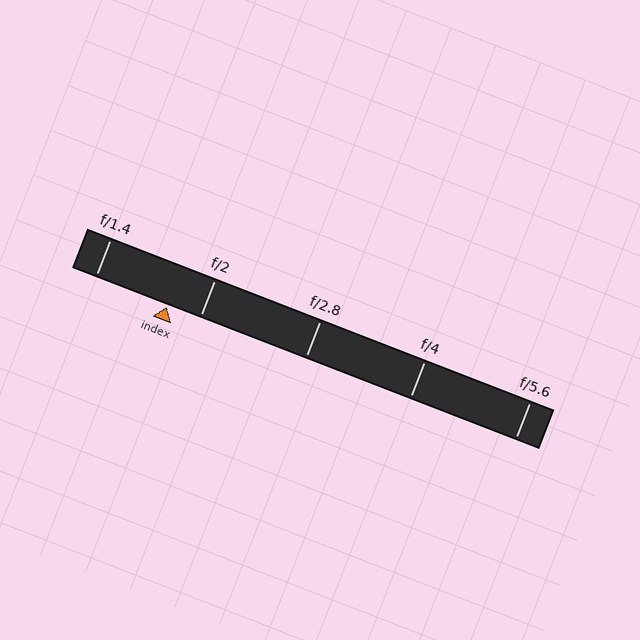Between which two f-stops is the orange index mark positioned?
The index mark is between f/1.4 and f/2.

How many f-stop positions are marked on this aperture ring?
There are 5 f-stop positions marked.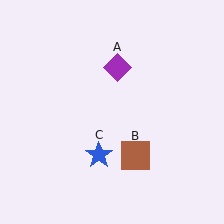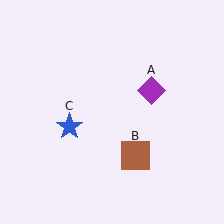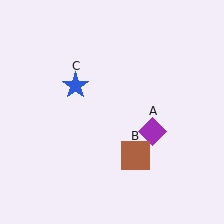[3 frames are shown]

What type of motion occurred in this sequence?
The purple diamond (object A), blue star (object C) rotated clockwise around the center of the scene.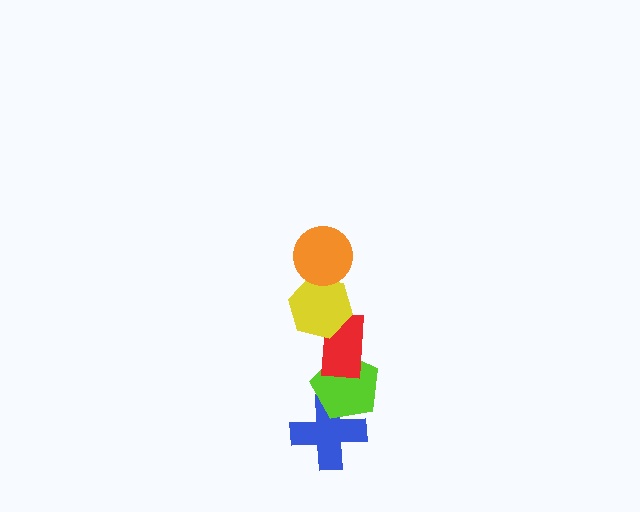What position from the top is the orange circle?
The orange circle is 1st from the top.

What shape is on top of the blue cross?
The lime pentagon is on top of the blue cross.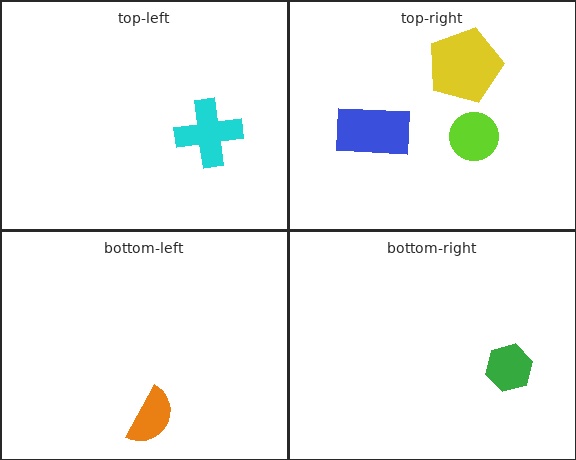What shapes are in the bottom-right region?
The green hexagon.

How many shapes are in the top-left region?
1.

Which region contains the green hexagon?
The bottom-right region.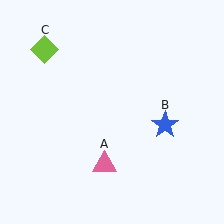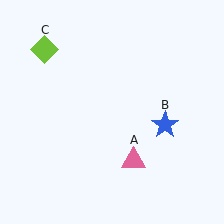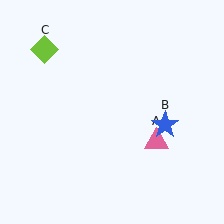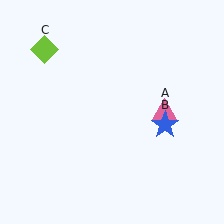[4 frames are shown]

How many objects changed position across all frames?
1 object changed position: pink triangle (object A).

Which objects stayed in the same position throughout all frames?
Blue star (object B) and lime diamond (object C) remained stationary.